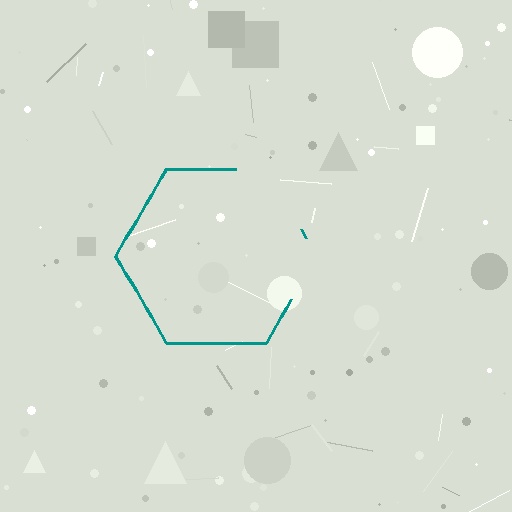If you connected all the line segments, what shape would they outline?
They would outline a hexagon.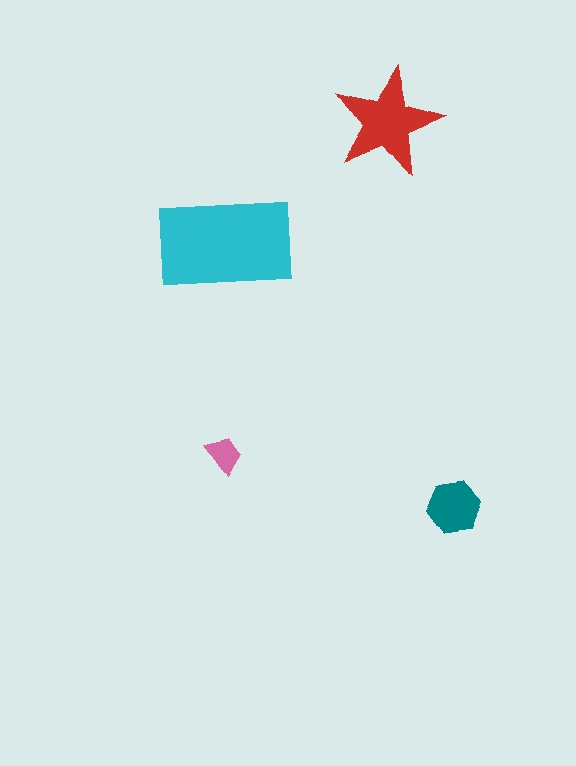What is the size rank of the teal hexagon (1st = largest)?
3rd.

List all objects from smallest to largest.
The pink trapezoid, the teal hexagon, the red star, the cyan rectangle.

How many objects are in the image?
There are 4 objects in the image.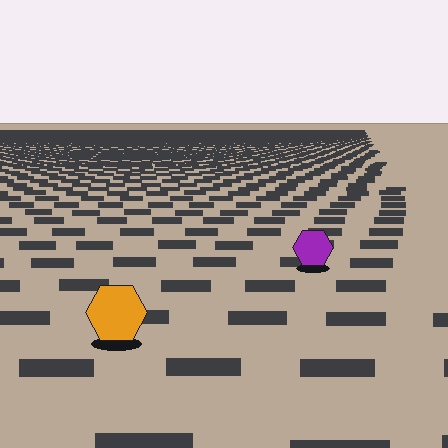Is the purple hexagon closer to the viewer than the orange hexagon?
No. The orange hexagon is closer — you can tell from the texture gradient: the ground texture is coarser near it.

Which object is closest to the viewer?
The orange hexagon is closest. The texture marks near it are larger and more spread out.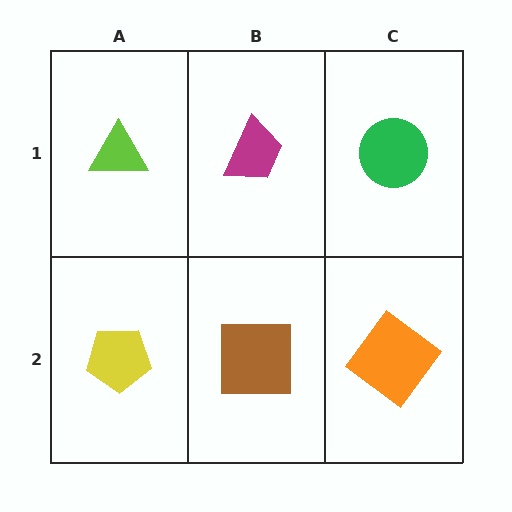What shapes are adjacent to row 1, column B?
A brown square (row 2, column B), a lime triangle (row 1, column A), a green circle (row 1, column C).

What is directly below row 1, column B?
A brown square.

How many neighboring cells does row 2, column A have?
2.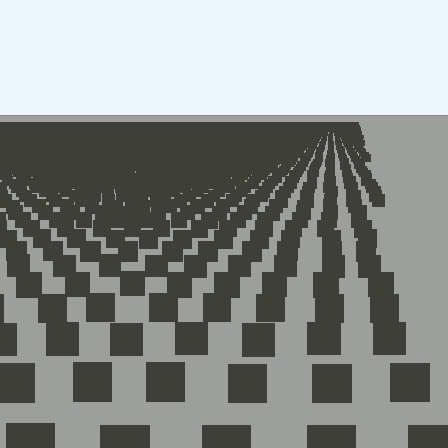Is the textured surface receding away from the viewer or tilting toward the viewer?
The surface is receding away from the viewer. Texture elements get smaller and denser toward the top.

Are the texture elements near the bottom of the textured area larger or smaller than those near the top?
Larger. Near the bottom, elements are closer to the viewer and appear at a bigger on-screen size.